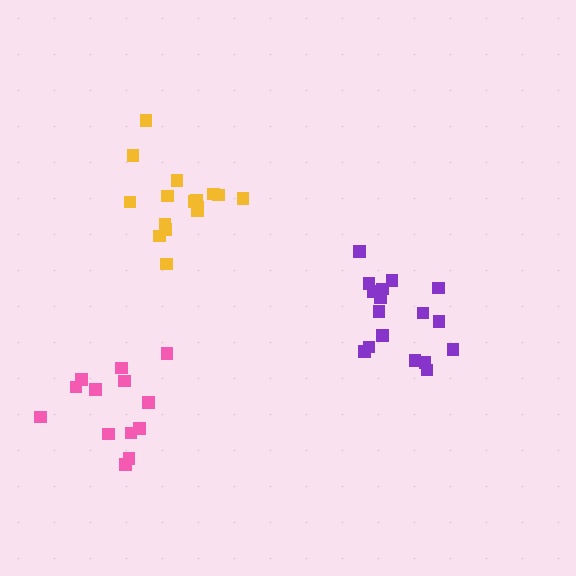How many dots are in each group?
Group 1: 17 dots, Group 2: 16 dots, Group 3: 13 dots (46 total).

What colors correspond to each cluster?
The clusters are colored: purple, yellow, pink.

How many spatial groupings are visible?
There are 3 spatial groupings.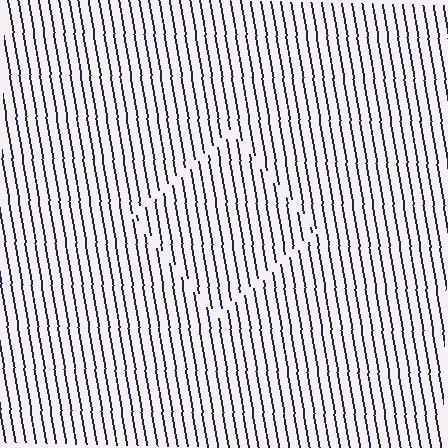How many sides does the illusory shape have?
4 sides — the line-ends trace a square.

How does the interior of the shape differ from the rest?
The interior of the shape contains the same grating, shifted by half a period — the contour is defined by the phase discontinuity where line-ends from the inner and outer gratings abut.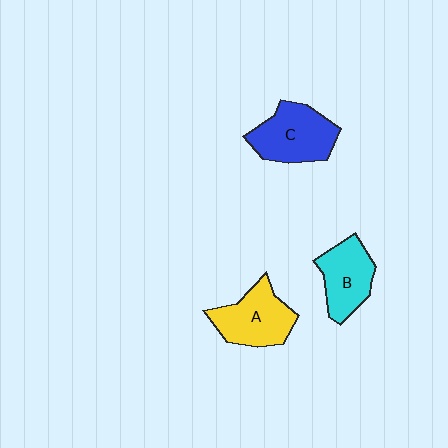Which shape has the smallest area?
Shape B (cyan).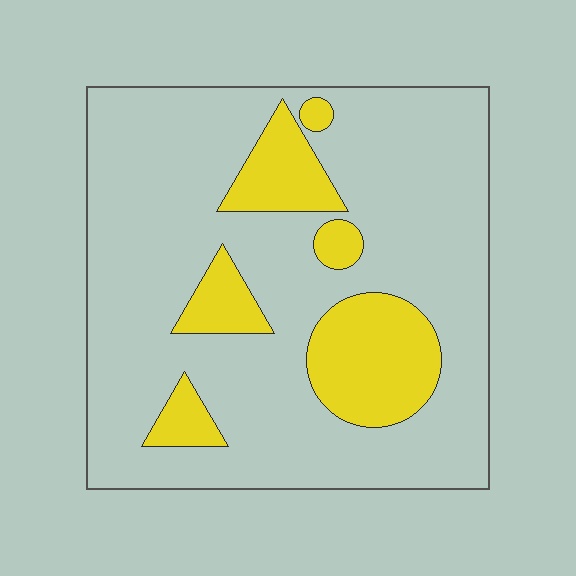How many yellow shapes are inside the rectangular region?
6.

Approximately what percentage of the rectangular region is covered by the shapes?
Approximately 20%.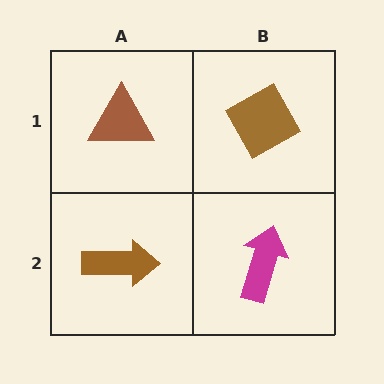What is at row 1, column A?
A brown triangle.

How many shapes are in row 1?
2 shapes.